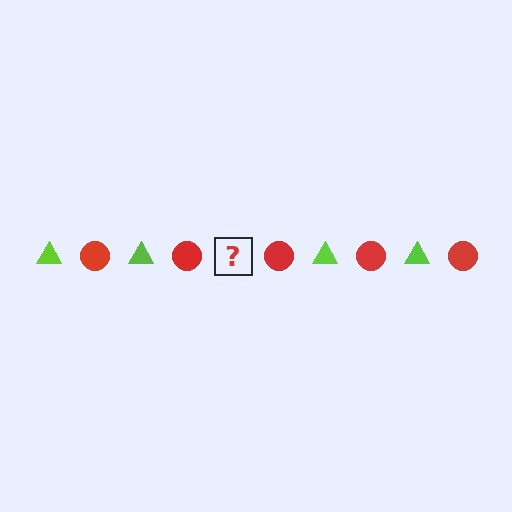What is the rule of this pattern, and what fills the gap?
The rule is that the pattern alternates between lime triangle and red circle. The gap should be filled with a lime triangle.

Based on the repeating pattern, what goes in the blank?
The blank should be a lime triangle.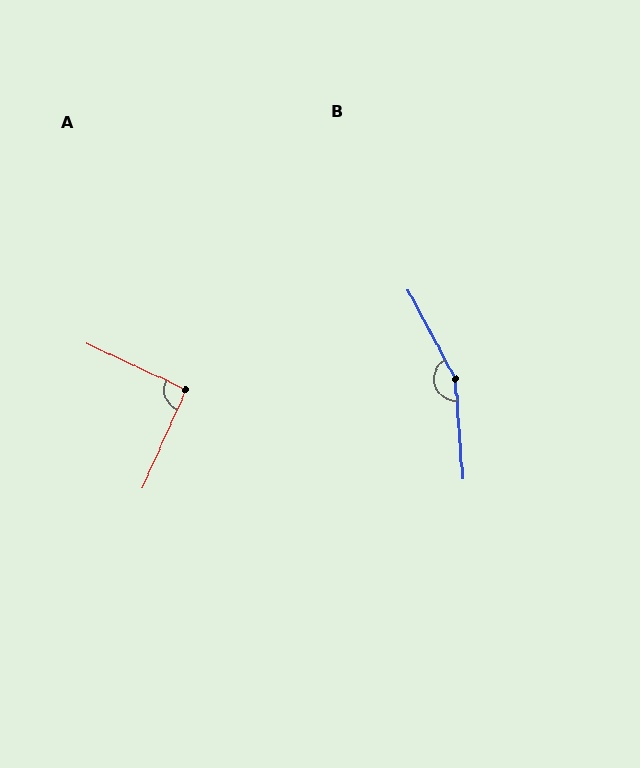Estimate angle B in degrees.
Approximately 156 degrees.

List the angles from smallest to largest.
A (91°), B (156°).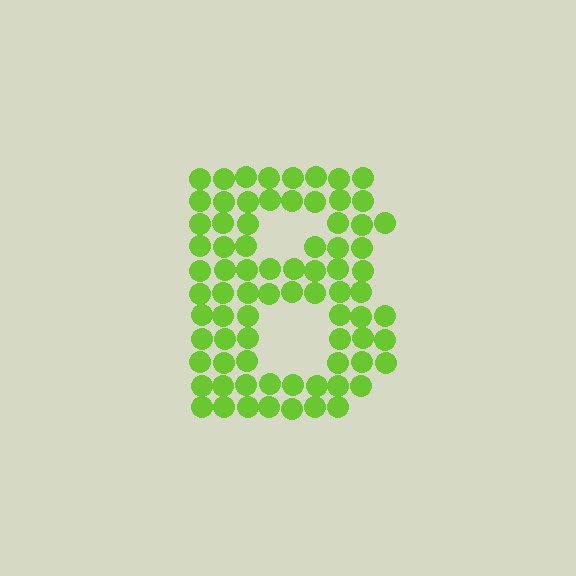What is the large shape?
The large shape is the letter B.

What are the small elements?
The small elements are circles.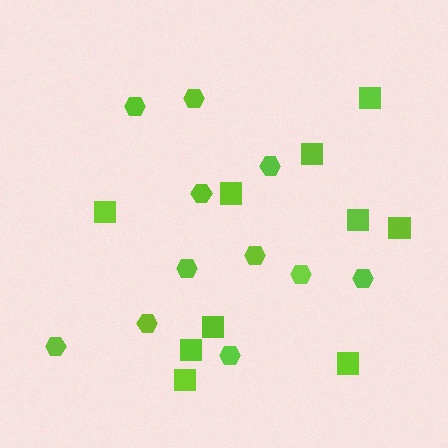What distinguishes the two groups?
There are 2 groups: one group of squares (10) and one group of hexagons (11).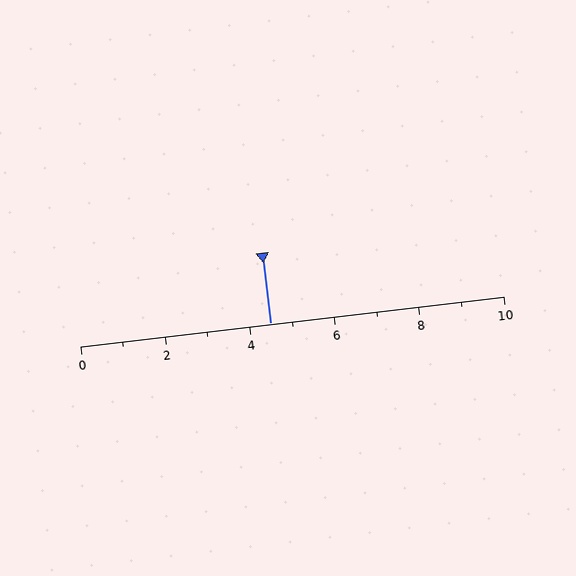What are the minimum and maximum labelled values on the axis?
The axis runs from 0 to 10.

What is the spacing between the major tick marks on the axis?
The major ticks are spaced 2 apart.